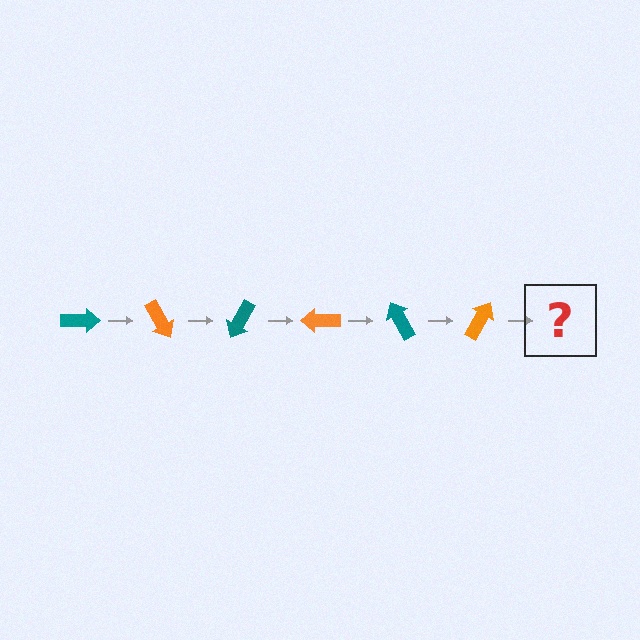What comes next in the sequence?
The next element should be a teal arrow, rotated 360 degrees from the start.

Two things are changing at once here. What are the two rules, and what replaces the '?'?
The two rules are that it rotates 60 degrees each step and the color cycles through teal and orange. The '?' should be a teal arrow, rotated 360 degrees from the start.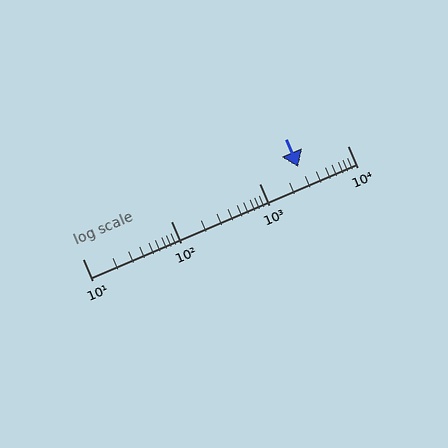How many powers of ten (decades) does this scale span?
The scale spans 3 decades, from 10 to 10000.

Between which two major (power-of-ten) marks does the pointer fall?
The pointer is between 1000 and 10000.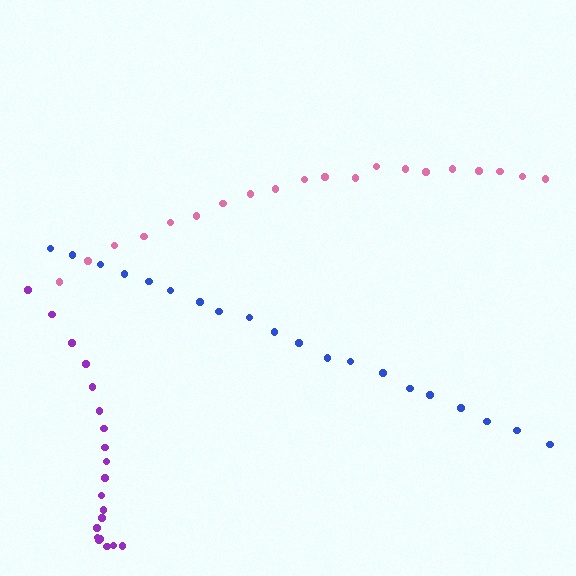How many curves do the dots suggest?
There are 3 distinct paths.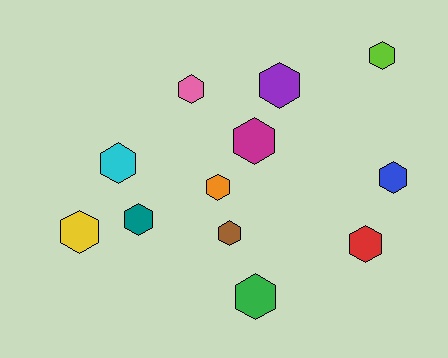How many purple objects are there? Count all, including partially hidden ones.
There is 1 purple object.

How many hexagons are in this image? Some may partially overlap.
There are 12 hexagons.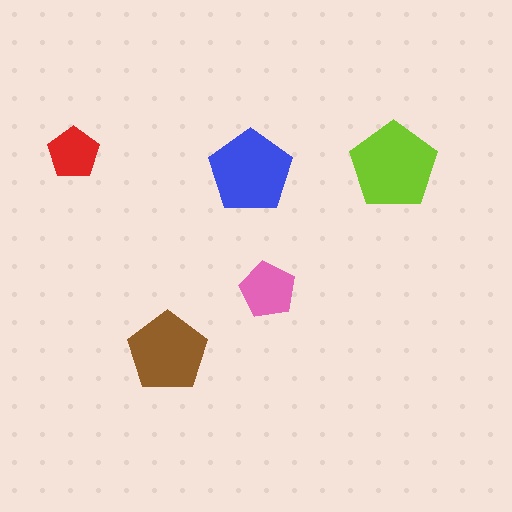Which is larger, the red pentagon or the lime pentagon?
The lime one.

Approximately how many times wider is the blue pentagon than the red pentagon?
About 1.5 times wider.